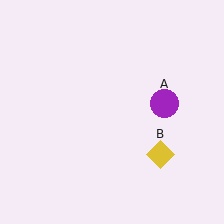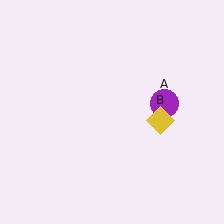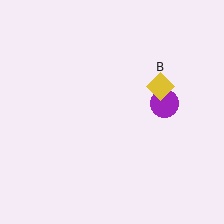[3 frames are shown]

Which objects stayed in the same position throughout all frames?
Purple circle (object A) remained stationary.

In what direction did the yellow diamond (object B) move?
The yellow diamond (object B) moved up.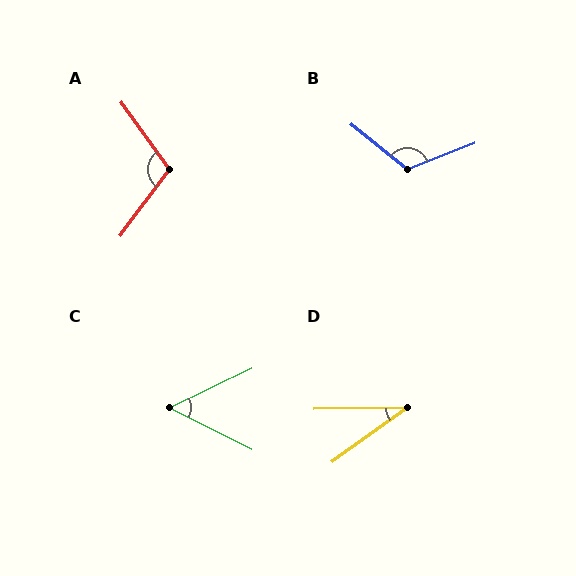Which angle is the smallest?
D, at approximately 35 degrees.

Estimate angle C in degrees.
Approximately 52 degrees.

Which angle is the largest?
B, at approximately 120 degrees.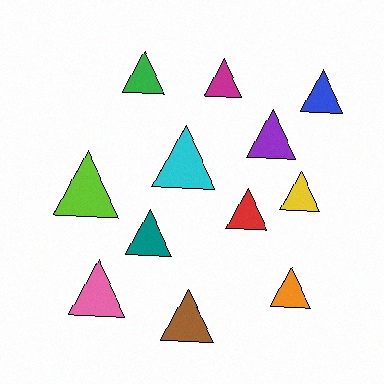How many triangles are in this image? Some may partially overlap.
There are 12 triangles.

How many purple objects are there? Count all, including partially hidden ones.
There is 1 purple object.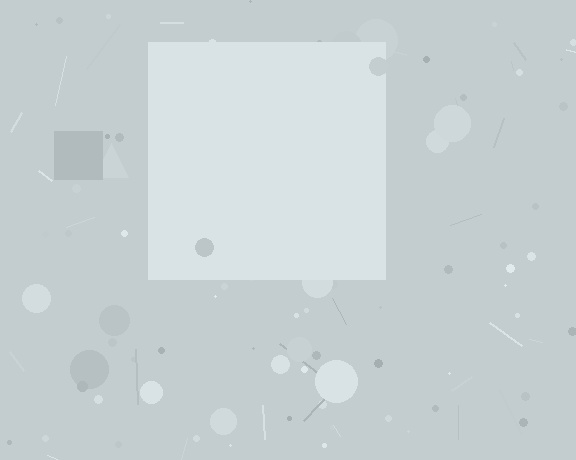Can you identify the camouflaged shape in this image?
The camouflaged shape is a square.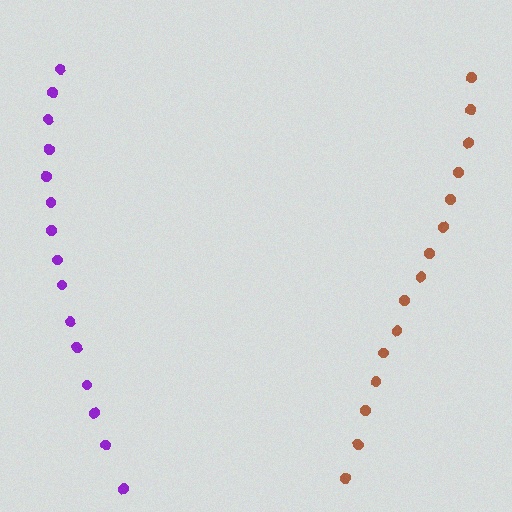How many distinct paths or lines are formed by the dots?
There are 2 distinct paths.